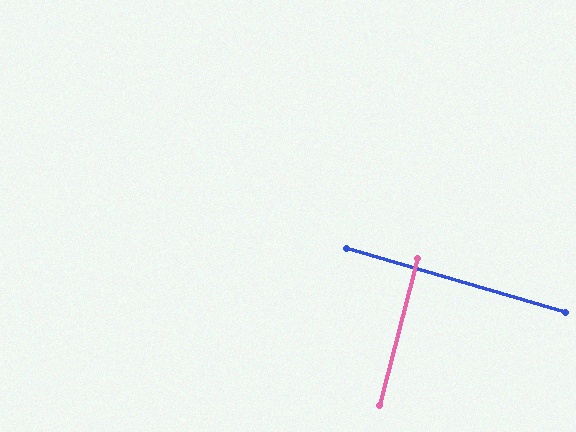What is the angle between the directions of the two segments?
Approximately 88 degrees.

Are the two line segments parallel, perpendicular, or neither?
Perpendicular — they meet at approximately 88°.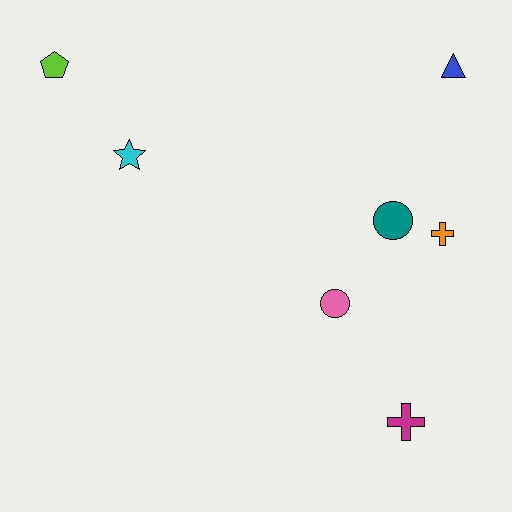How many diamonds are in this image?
There are no diamonds.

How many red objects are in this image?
There are no red objects.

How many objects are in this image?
There are 7 objects.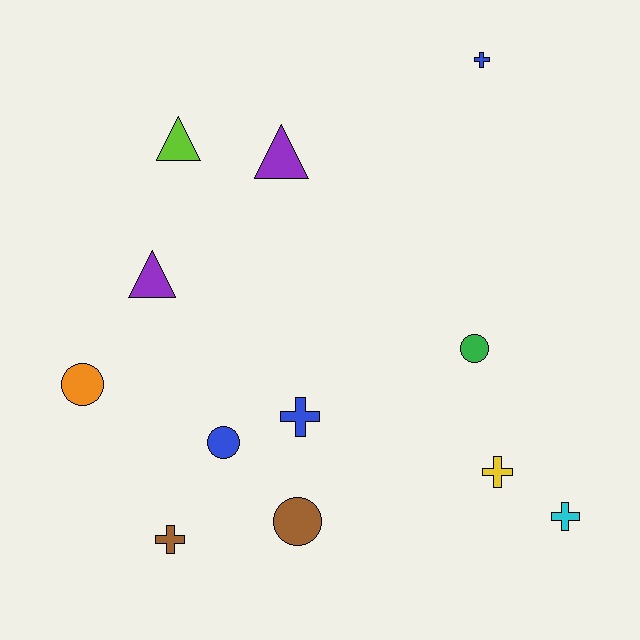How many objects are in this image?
There are 12 objects.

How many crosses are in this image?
There are 5 crosses.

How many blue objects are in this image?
There are 3 blue objects.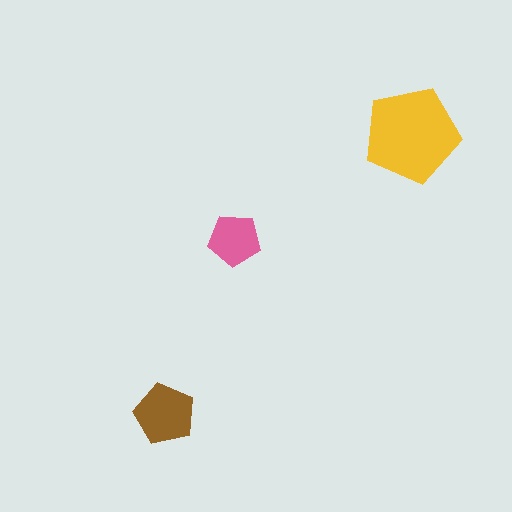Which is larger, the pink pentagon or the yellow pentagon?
The yellow one.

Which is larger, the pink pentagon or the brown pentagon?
The brown one.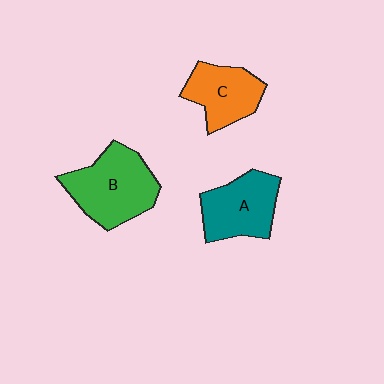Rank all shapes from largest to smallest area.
From largest to smallest: B (green), A (teal), C (orange).